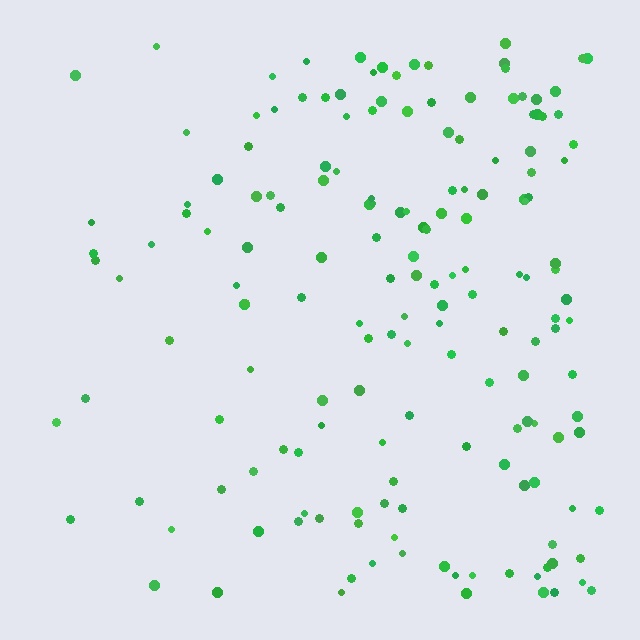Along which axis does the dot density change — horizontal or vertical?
Horizontal.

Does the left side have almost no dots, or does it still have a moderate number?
Still a moderate number, just noticeably fewer than the right.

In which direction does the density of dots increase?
From left to right, with the right side densest.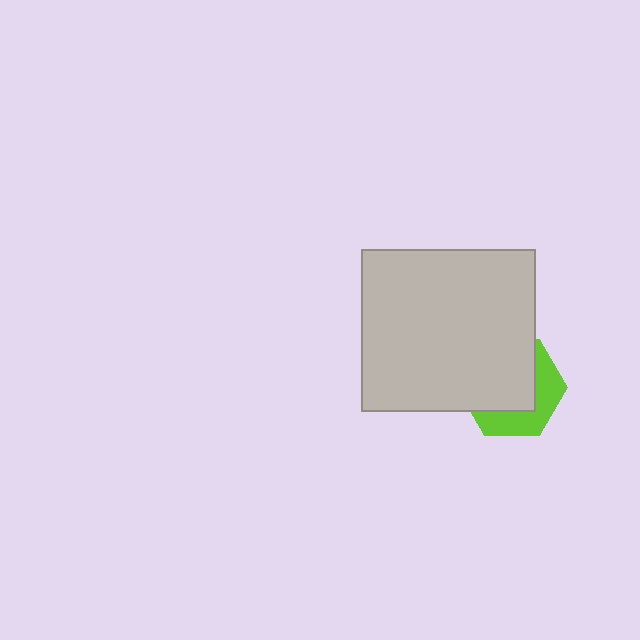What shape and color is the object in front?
The object in front is a light gray rectangle.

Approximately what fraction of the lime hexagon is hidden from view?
Roughly 61% of the lime hexagon is hidden behind the light gray rectangle.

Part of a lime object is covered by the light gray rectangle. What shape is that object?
It is a hexagon.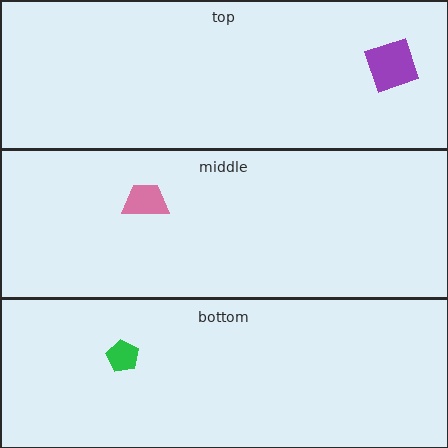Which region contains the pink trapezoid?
The middle region.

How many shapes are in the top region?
1.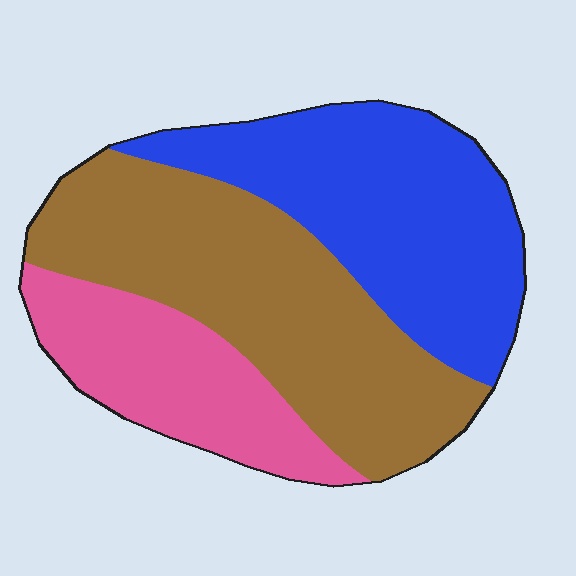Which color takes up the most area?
Brown, at roughly 40%.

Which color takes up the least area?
Pink, at roughly 20%.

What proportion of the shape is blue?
Blue covers 36% of the shape.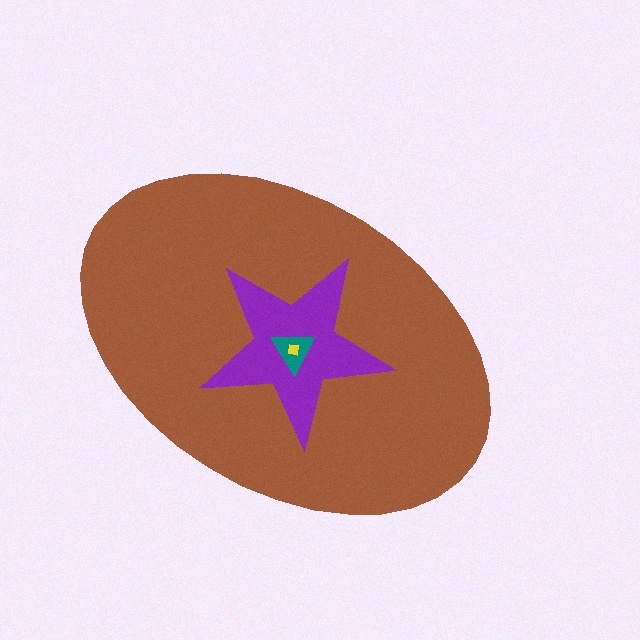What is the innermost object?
The yellow square.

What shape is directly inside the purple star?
The teal triangle.